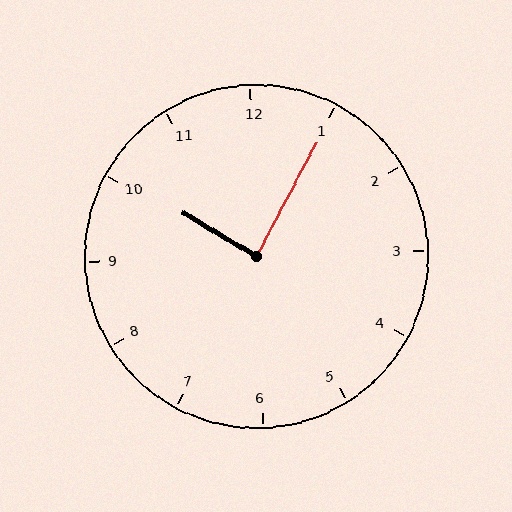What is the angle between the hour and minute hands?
Approximately 88 degrees.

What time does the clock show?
10:05.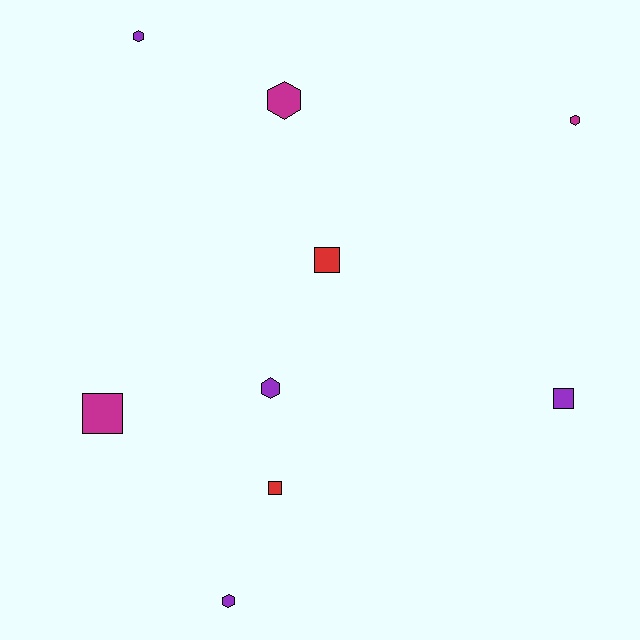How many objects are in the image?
There are 9 objects.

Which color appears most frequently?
Purple, with 4 objects.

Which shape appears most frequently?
Hexagon, with 5 objects.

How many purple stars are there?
There are no purple stars.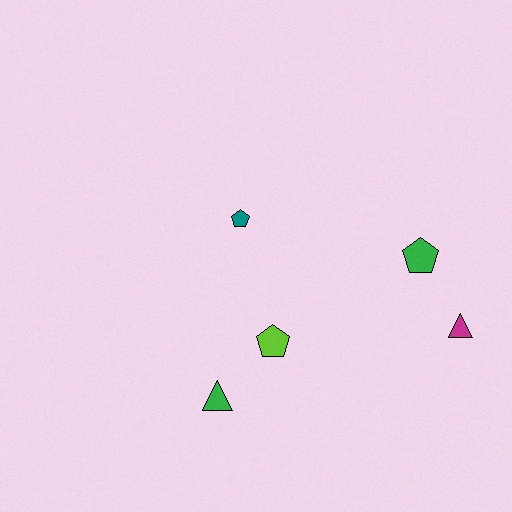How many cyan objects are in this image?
There are no cyan objects.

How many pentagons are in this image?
There are 3 pentagons.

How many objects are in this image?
There are 5 objects.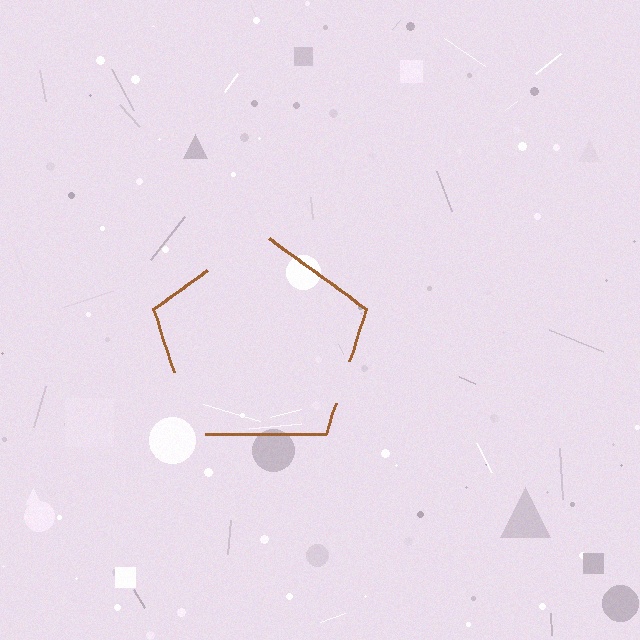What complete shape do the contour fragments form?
The contour fragments form a pentagon.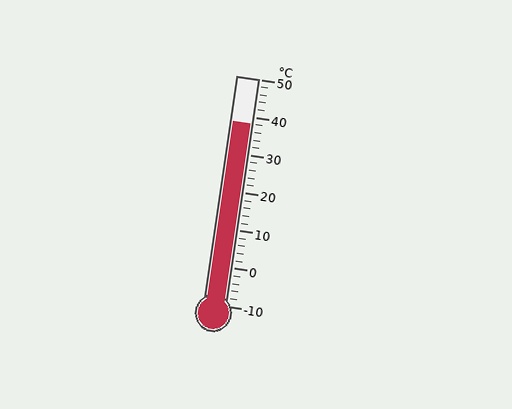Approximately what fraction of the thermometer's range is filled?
The thermometer is filled to approximately 80% of its range.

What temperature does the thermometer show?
The thermometer shows approximately 38°C.